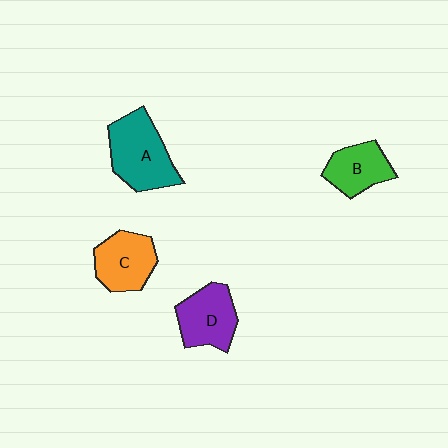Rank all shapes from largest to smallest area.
From largest to smallest: A (teal), D (purple), C (orange), B (green).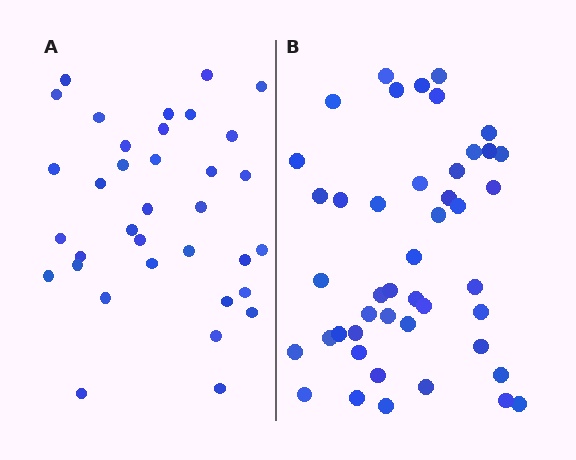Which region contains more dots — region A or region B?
Region B (the right region) has more dots.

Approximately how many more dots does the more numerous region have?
Region B has roughly 10 or so more dots than region A.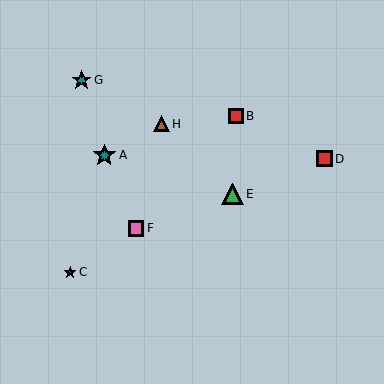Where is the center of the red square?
The center of the red square is at (324, 159).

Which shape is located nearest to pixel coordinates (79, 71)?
The teal star (labeled G) at (82, 80) is nearest to that location.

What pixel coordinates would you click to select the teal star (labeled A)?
Click at (104, 155) to select the teal star A.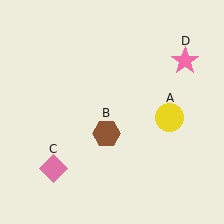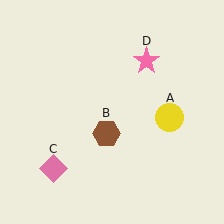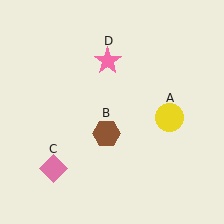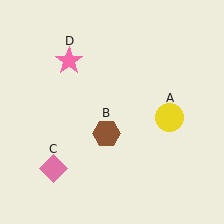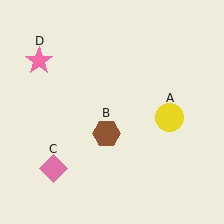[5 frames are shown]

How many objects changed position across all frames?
1 object changed position: pink star (object D).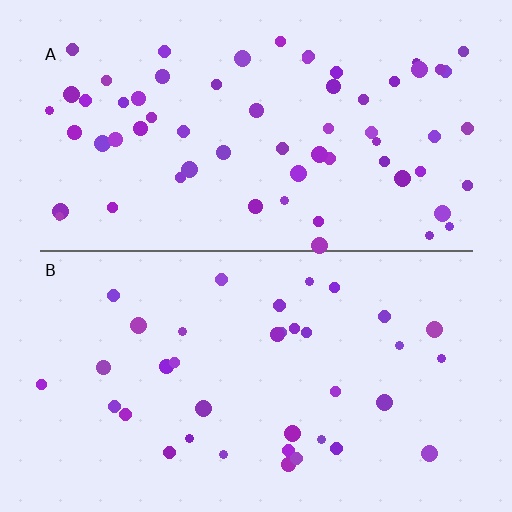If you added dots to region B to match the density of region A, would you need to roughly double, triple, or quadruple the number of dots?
Approximately double.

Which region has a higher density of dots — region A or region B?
A (the top).